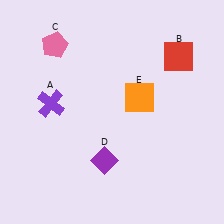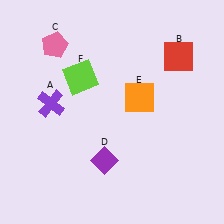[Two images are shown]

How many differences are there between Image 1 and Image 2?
There is 1 difference between the two images.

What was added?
A lime square (F) was added in Image 2.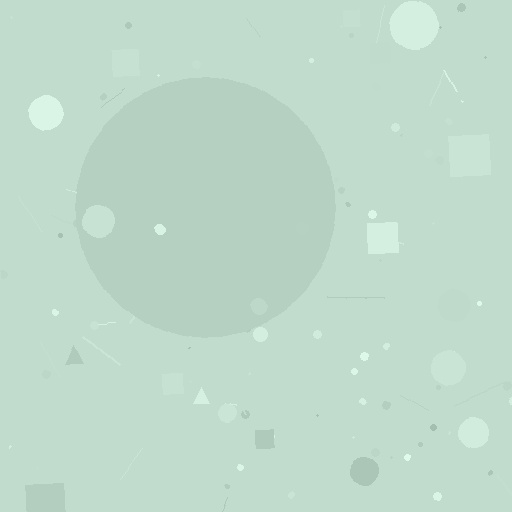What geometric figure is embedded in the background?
A circle is embedded in the background.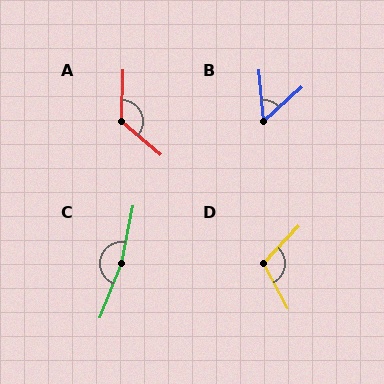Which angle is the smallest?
B, at approximately 53 degrees.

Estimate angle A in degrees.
Approximately 128 degrees.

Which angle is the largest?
C, at approximately 170 degrees.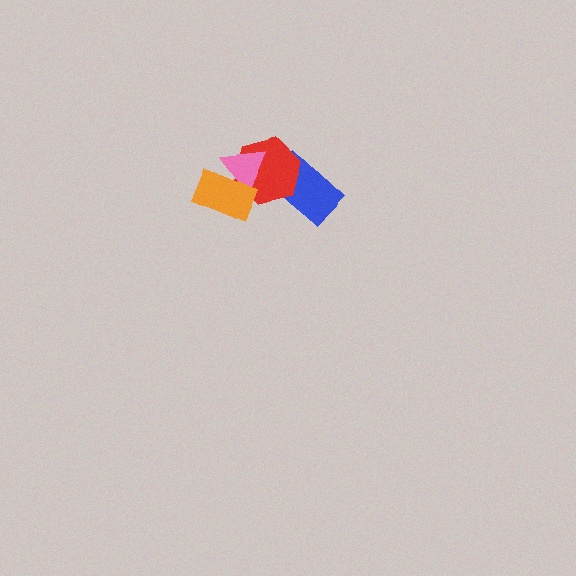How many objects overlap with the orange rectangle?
2 objects overlap with the orange rectangle.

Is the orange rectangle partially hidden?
No, no other shape covers it.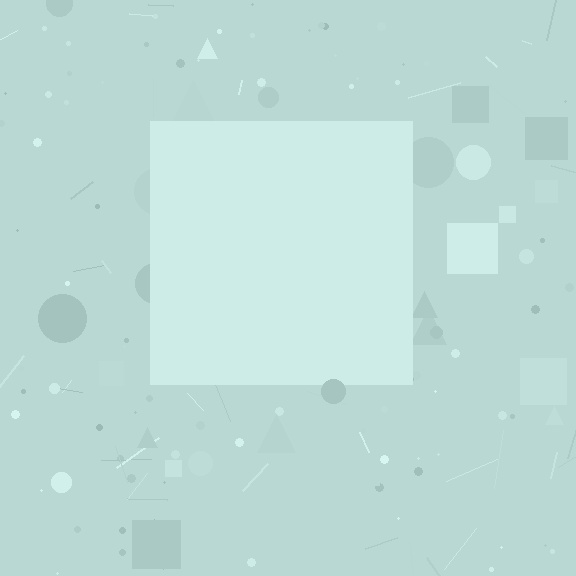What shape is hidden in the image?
A square is hidden in the image.